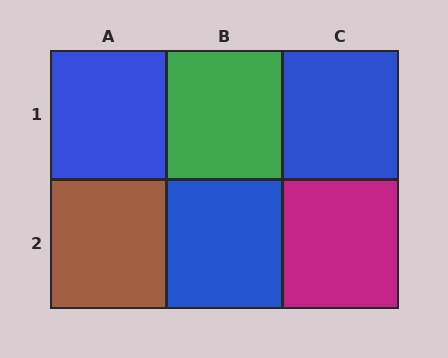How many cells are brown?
1 cell is brown.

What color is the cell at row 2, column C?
Magenta.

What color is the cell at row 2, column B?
Blue.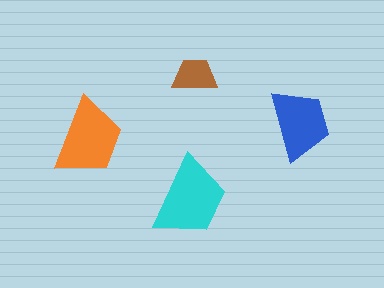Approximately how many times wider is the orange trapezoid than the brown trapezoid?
About 2 times wider.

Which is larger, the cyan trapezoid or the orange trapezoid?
The cyan one.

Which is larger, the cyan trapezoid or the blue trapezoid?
The cyan one.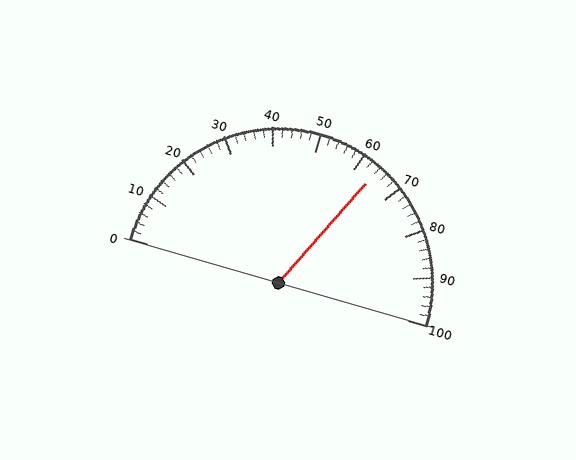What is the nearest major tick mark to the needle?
The nearest major tick mark is 60.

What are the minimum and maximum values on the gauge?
The gauge ranges from 0 to 100.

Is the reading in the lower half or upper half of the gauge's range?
The reading is in the upper half of the range (0 to 100).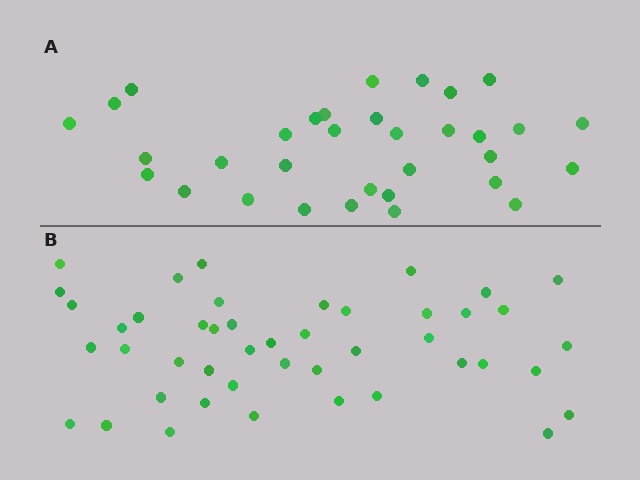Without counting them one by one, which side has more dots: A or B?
Region B (the bottom region) has more dots.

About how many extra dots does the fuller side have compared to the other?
Region B has roughly 12 or so more dots than region A.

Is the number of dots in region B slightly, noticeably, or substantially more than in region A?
Region B has noticeably more, but not dramatically so. The ratio is roughly 1.4 to 1.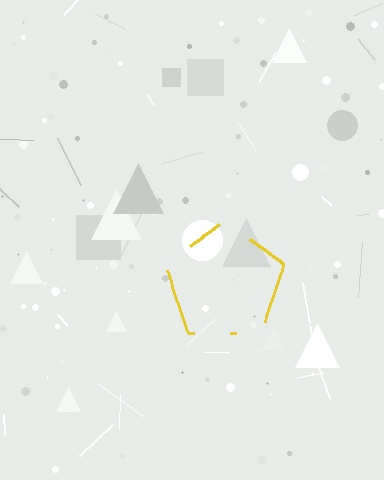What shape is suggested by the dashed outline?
The dashed outline suggests a pentagon.